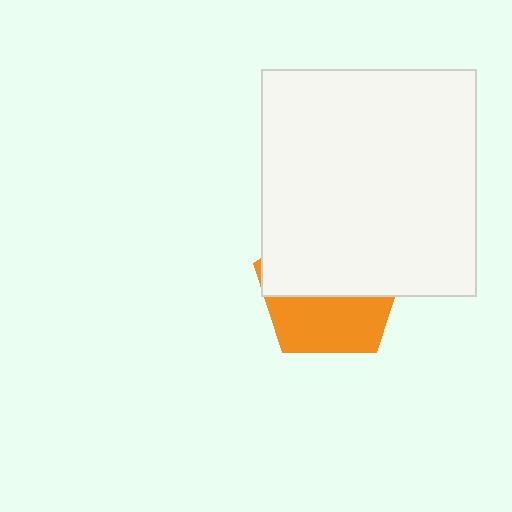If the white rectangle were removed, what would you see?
You would see the complete orange pentagon.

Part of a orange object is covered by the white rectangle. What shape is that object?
It is a pentagon.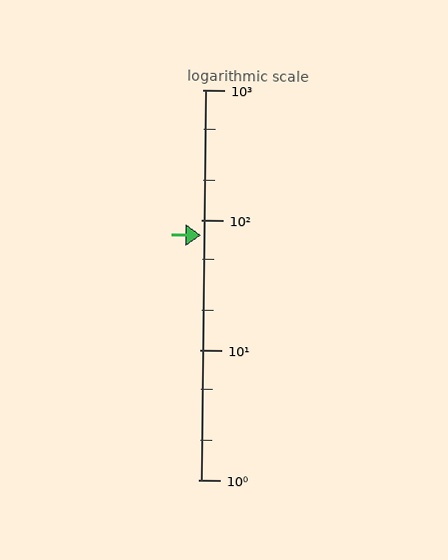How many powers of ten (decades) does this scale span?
The scale spans 3 decades, from 1 to 1000.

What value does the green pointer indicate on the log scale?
The pointer indicates approximately 76.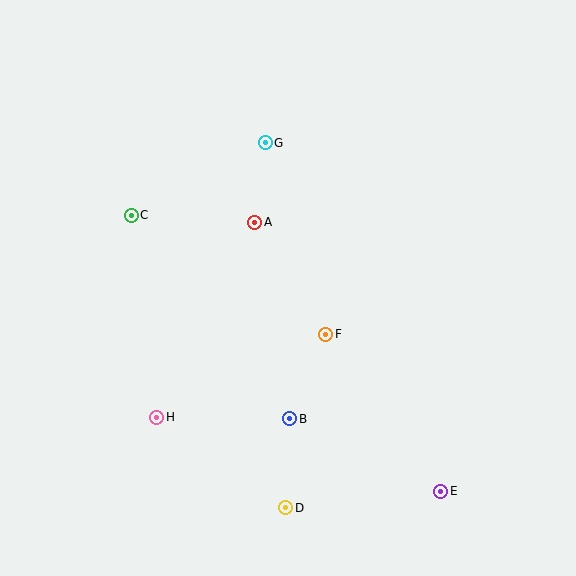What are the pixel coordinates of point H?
Point H is at (157, 417).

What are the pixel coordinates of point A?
Point A is at (255, 222).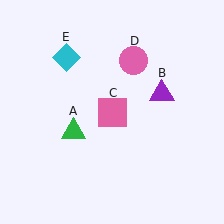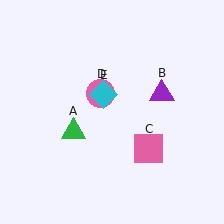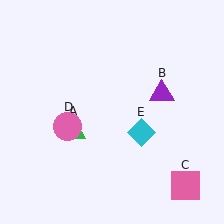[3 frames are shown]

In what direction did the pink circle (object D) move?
The pink circle (object D) moved down and to the left.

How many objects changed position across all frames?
3 objects changed position: pink square (object C), pink circle (object D), cyan diamond (object E).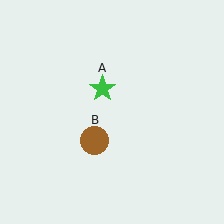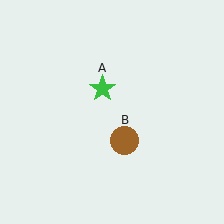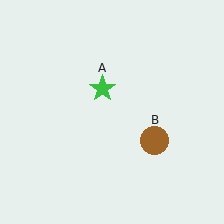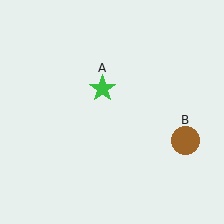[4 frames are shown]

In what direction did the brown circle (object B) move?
The brown circle (object B) moved right.